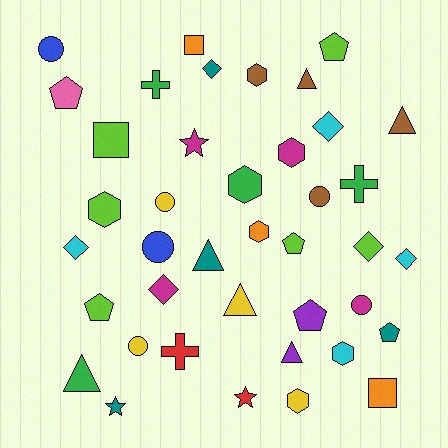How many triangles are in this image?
There are 6 triangles.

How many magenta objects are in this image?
There are 4 magenta objects.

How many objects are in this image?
There are 40 objects.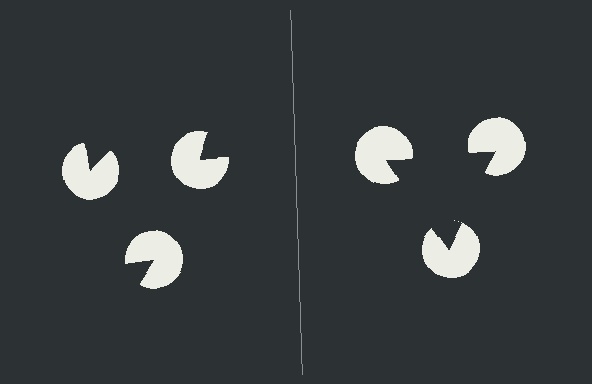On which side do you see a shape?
An illusory triangle appears on the right side. On the left side the wedge cuts are rotated, so no coherent shape forms.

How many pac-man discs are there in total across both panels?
6 — 3 on each side.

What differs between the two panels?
The pac-man discs are positioned identically on both sides; only the wedge orientations differ. On the right they align to a triangle; on the left they are misaligned.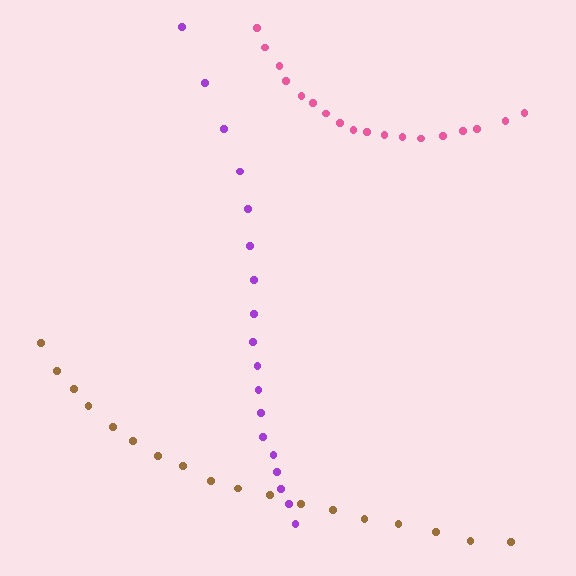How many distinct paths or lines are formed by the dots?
There are 3 distinct paths.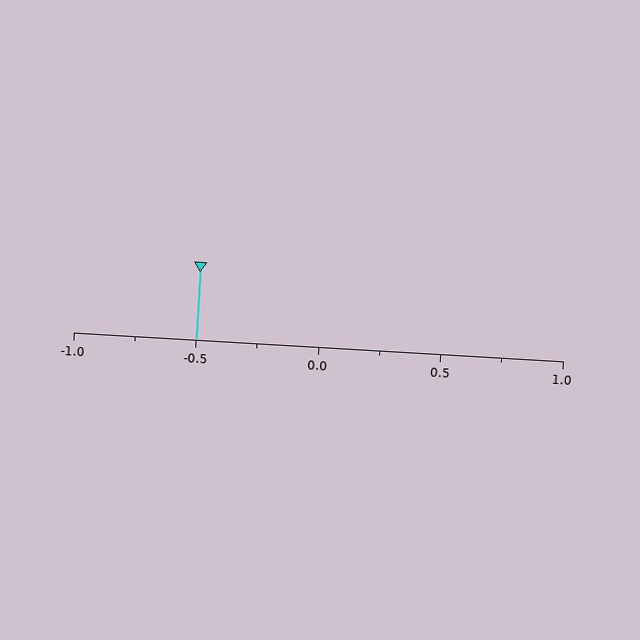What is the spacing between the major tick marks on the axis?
The major ticks are spaced 0.5 apart.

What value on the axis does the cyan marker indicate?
The marker indicates approximately -0.5.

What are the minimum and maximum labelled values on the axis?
The axis runs from -1.0 to 1.0.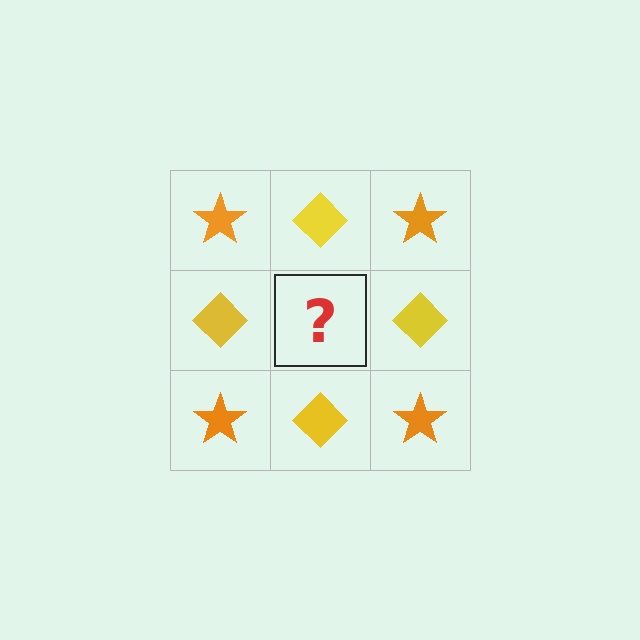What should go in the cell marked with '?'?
The missing cell should contain an orange star.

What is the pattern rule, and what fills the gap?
The rule is that it alternates orange star and yellow diamond in a checkerboard pattern. The gap should be filled with an orange star.